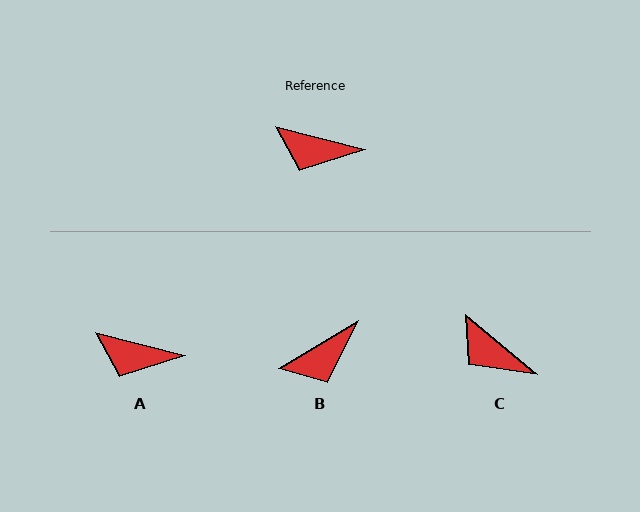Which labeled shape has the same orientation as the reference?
A.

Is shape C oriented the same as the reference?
No, it is off by about 26 degrees.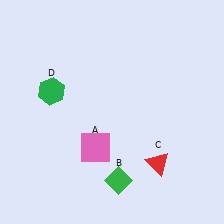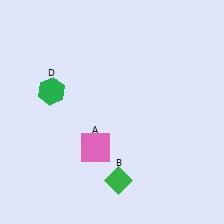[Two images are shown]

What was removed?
The red triangle (C) was removed in Image 2.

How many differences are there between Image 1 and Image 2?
There is 1 difference between the two images.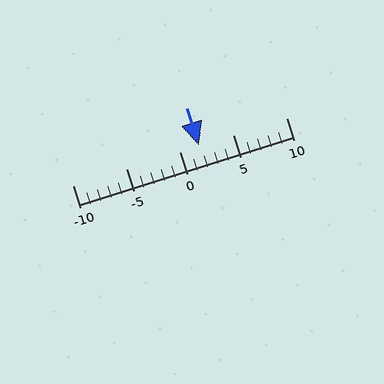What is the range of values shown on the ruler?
The ruler shows values from -10 to 10.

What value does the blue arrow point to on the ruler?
The blue arrow points to approximately 2.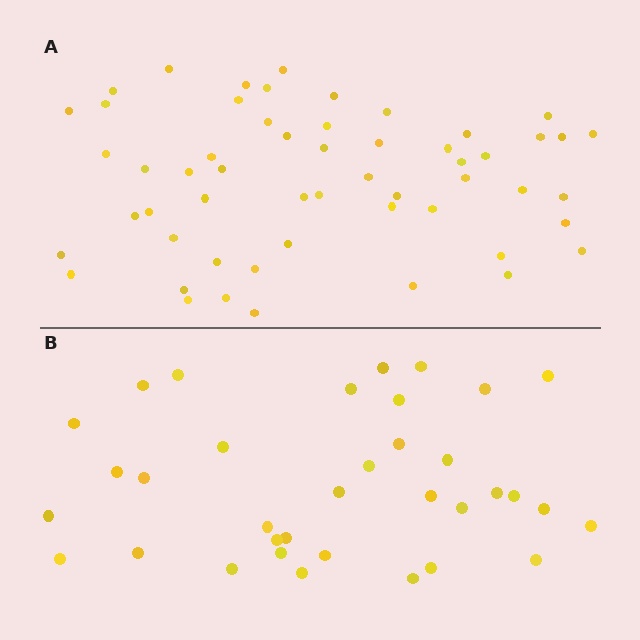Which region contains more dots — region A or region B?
Region A (the top region) has more dots.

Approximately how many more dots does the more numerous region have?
Region A has approximately 20 more dots than region B.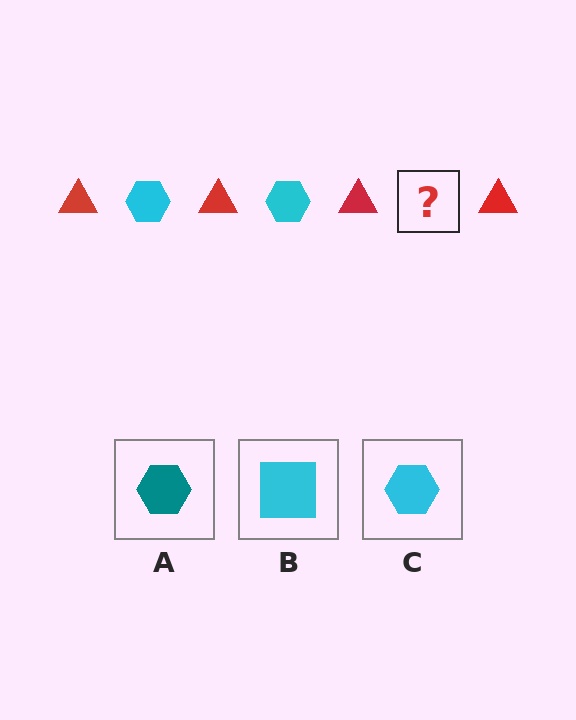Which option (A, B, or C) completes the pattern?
C.